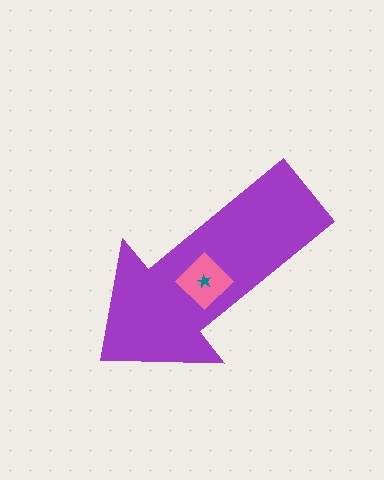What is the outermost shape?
The purple arrow.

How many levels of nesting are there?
3.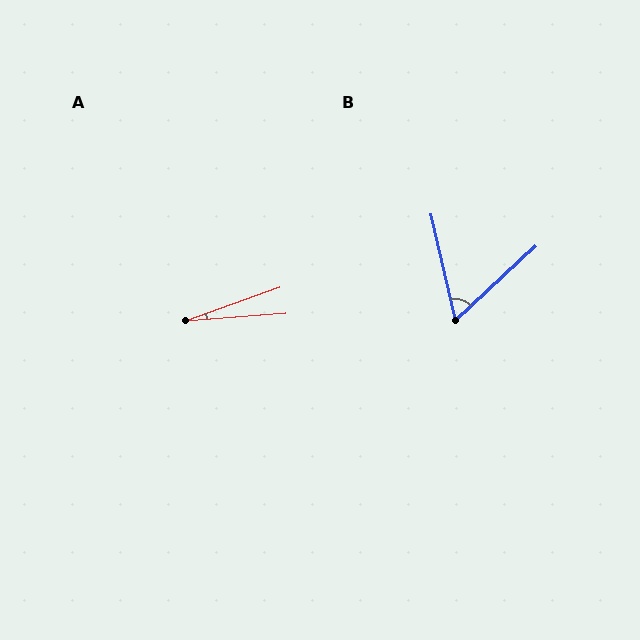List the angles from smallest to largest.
A (15°), B (60°).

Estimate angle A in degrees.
Approximately 15 degrees.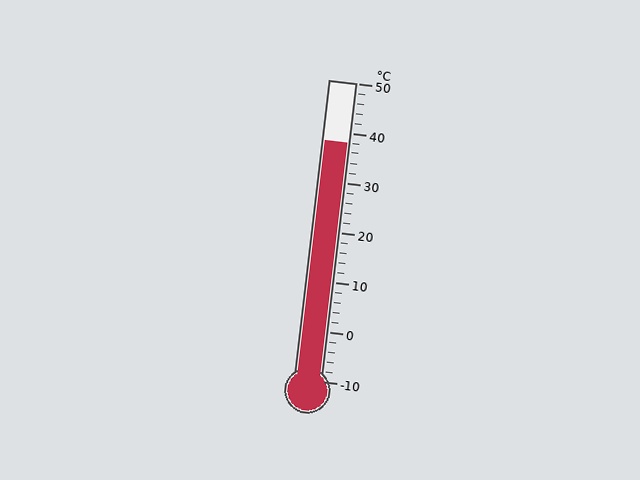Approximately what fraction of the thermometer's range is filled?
The thermometer is filled to approximately 80% of its range.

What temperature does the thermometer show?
The thermometer shows approximately 38°C.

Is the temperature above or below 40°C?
The temperature is below 40°C.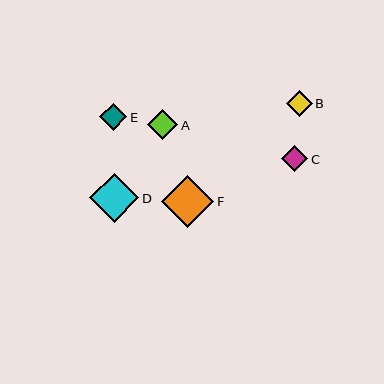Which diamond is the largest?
Diamond F is the largest with a size of approximately 52 pixels.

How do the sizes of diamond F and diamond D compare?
Diamond F and diamond D are approximately the same size.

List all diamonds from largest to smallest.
From largest to smallest: F, D, A, E, C, B.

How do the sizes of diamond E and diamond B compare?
Diamond E and diamond B are approximately the same size.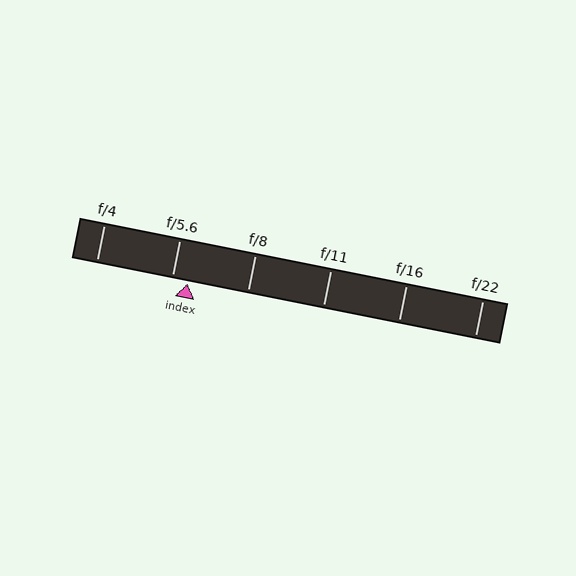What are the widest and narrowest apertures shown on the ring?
The widest aperture shown is f/4 and the narrowest is f/22.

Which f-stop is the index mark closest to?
The index mark is closest to f/5.6.